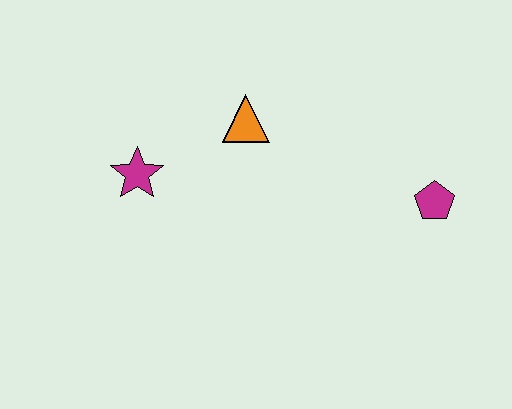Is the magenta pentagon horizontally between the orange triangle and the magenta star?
No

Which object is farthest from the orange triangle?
The magenta pentagon is farthest from the orange triangle.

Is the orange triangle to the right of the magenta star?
Yes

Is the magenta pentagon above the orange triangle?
No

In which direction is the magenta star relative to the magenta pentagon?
The magenta star is to the left of the magenta pentagon.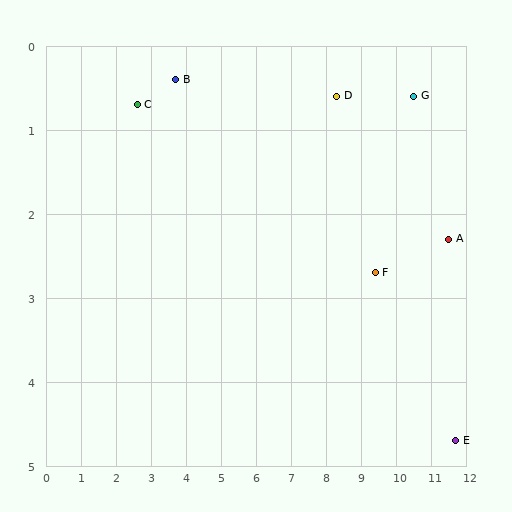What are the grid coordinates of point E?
Point E is at approximately (11.7, 4.7).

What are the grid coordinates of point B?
Point B is at approximately (3.7, 0.4).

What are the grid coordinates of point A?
Point A is at approximately (11.5, 2.3).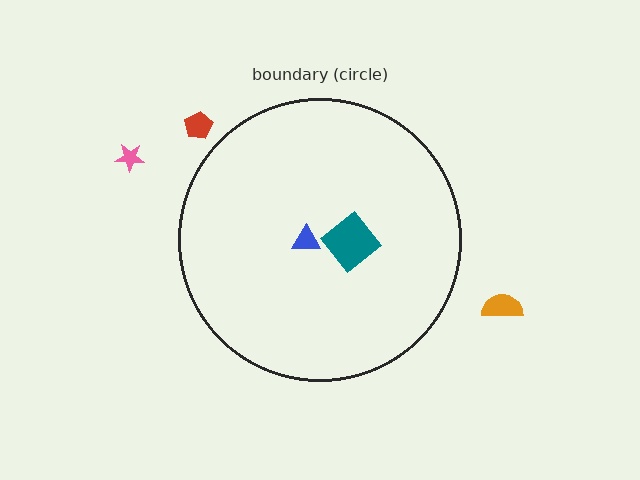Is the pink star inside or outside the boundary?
Outside.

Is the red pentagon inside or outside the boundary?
Outside.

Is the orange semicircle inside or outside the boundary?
Outside.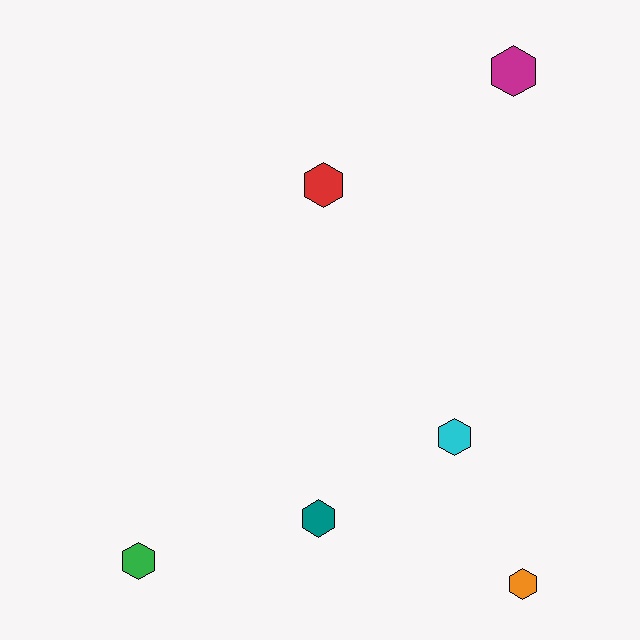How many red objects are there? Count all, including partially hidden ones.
There is 1 red object.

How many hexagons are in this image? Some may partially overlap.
There are 6 hexagons.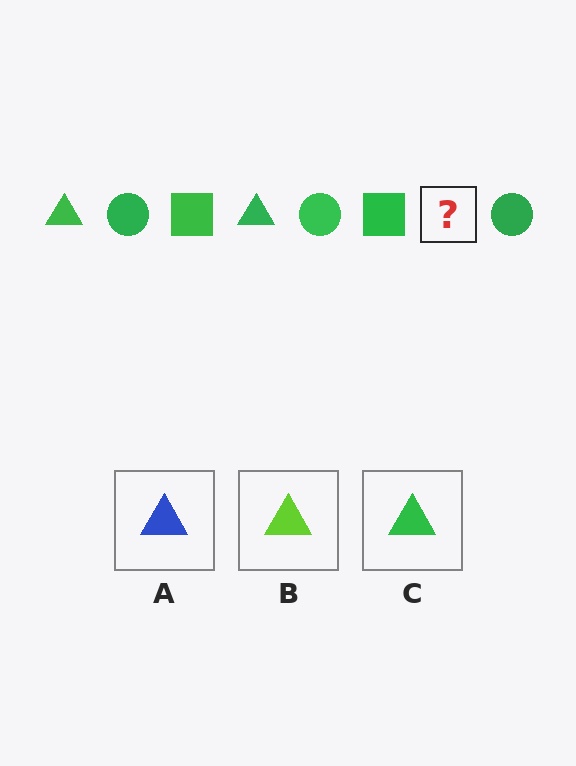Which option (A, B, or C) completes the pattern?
C.